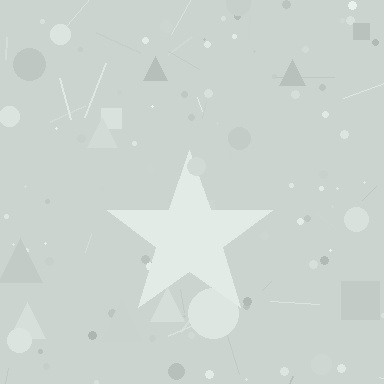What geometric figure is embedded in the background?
A star is embedded in the background.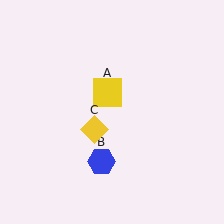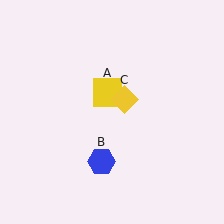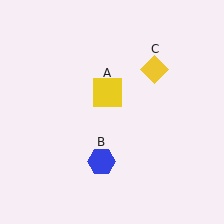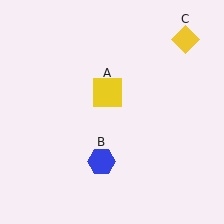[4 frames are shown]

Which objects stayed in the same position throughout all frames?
Yellow square (object A) and blue hexagon (object B) remained stationary.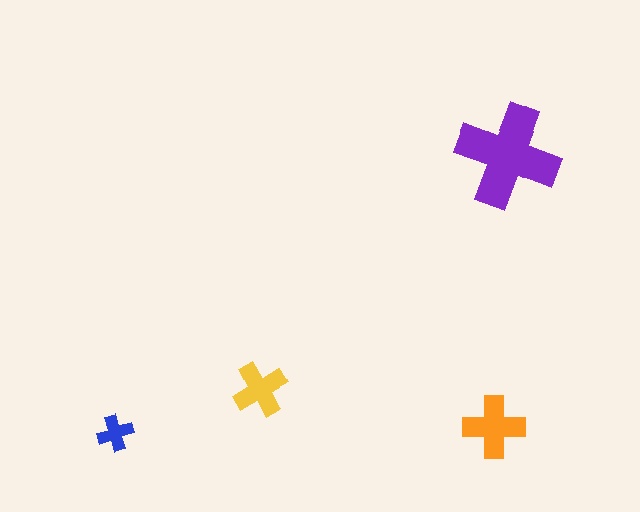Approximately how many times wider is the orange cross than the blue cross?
About 1.5 times wider.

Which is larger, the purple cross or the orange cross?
The purple one.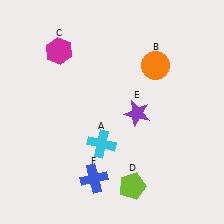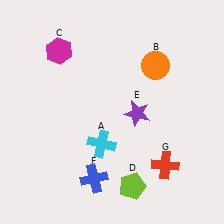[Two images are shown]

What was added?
A red cross (G) was added in Image 2.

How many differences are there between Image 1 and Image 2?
There is 1 difference between the two images.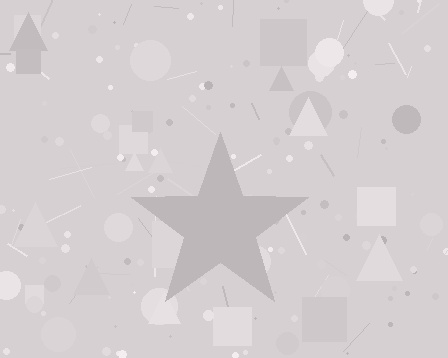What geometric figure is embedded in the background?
A star is embedded in the background.